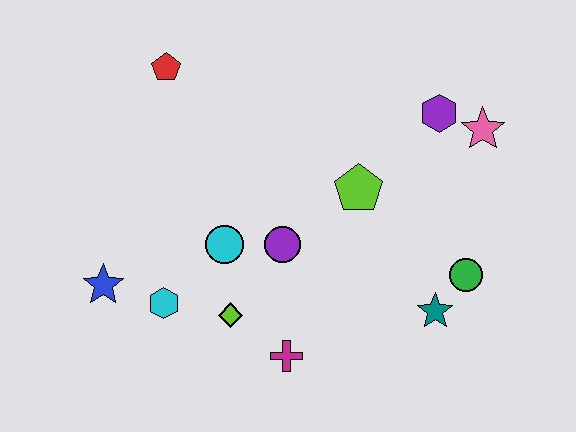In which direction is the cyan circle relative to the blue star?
The cyan circle is to the right of the blue star.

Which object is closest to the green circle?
The teal star is closest to the green circle.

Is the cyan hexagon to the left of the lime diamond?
Yes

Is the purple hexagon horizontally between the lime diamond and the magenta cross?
No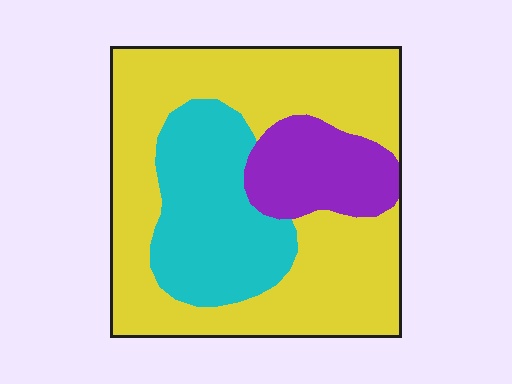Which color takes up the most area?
Yellow, at roughly 60%.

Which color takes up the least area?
Purple, at roughly 15%.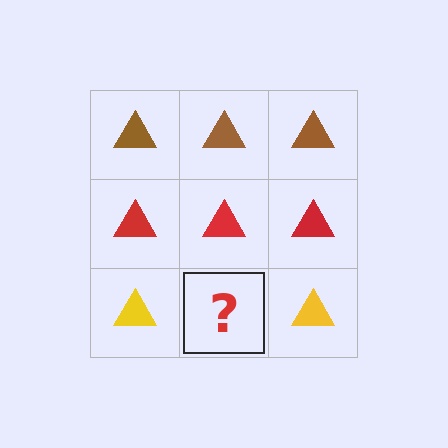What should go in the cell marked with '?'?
The missing cell should contain a yellow triangle.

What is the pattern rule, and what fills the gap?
The rule is that each row has a consistent color. The gap should be filled with a yellow triangle.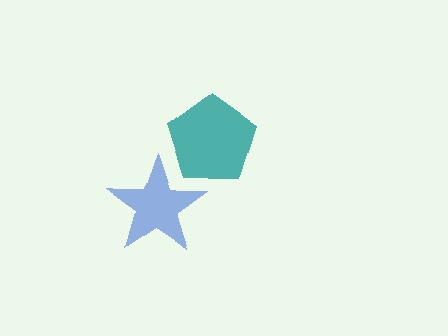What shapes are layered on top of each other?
The layered shapes are: a blue star, a teal pentagon.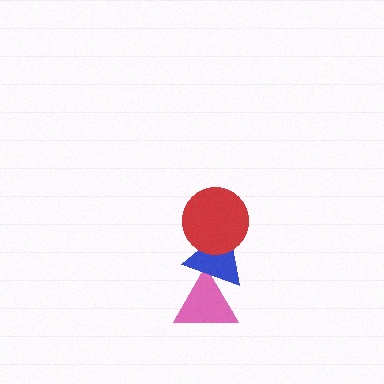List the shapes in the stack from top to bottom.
From top to bottom: the red circle, the blue triangle, the pink triangle.